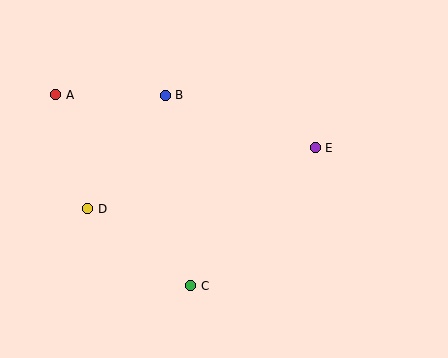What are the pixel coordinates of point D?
Point D is at (88, 209).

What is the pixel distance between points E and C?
The distance between E and C is 185 pixels.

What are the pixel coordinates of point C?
Point C is at (191, 286).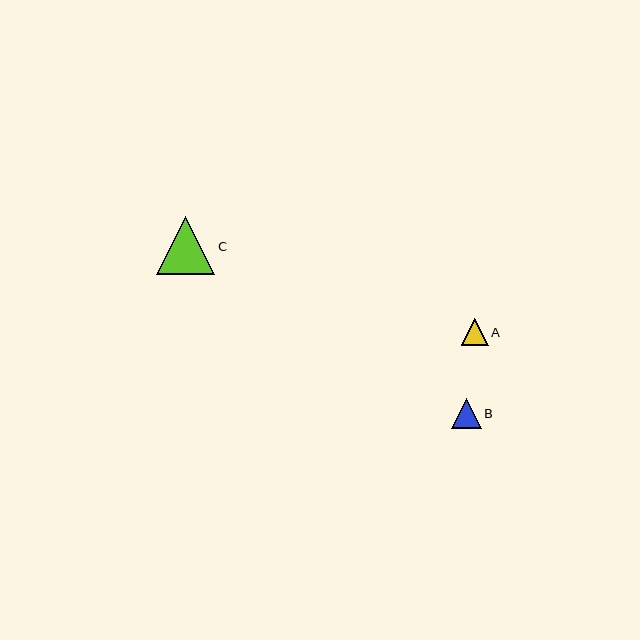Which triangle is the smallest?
Triangle A is the smallest with a size of approximately 27 pixels.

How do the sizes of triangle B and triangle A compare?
Triangle B and triangle A are approximately the same size.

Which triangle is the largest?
Triangle C is the largest with a size of approximately 58 pixels.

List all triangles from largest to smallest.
From largest to smallest: C, B, A.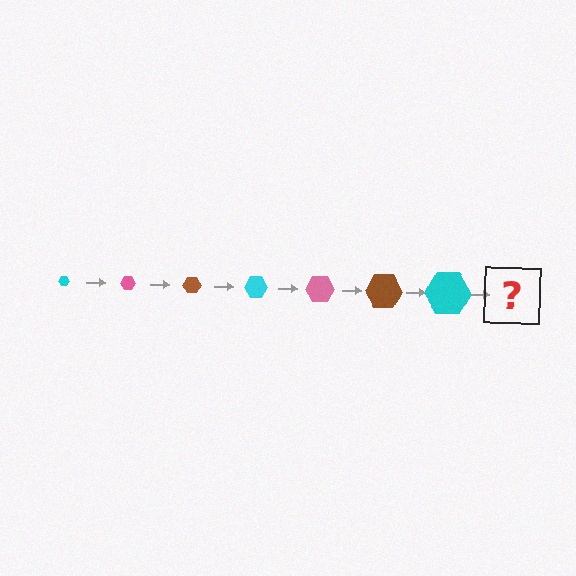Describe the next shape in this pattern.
It should be a pink hexagon, larger than the previous one.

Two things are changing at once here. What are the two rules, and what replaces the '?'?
The two rules are that the hexagon grows larger each step and the color cycles through cyan, pink, and brown. The '?' should be a pink hexagon, larger than the previous one.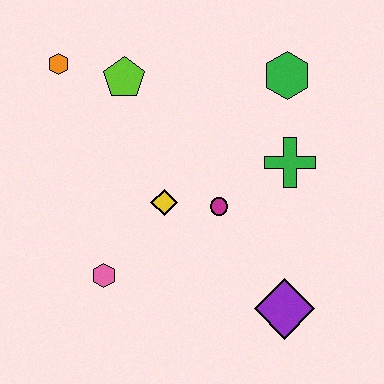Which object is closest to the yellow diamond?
The magenta circle is closest to the yellow diamond.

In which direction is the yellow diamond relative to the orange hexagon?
The yellow diamond is below the orange hexagon.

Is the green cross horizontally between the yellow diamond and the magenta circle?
No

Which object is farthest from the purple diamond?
The orange hexagon is farthest from the purple diamond.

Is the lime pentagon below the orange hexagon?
Yes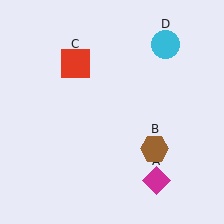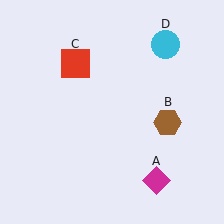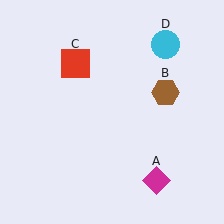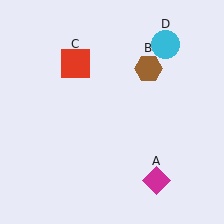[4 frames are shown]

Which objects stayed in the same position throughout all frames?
Magenta diamond (object A) and red square (object C) and cyan circle (object D) remained stationary.